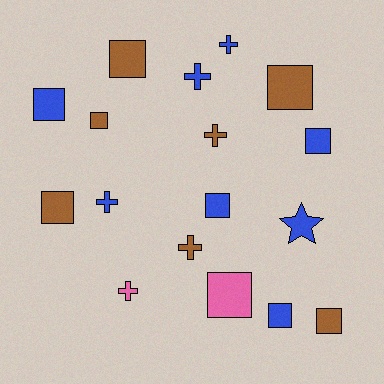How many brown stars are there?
There are no brown stars.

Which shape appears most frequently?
Square, with 10 objects.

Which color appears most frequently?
Blue, with 8 objects.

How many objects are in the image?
There are 17 objects.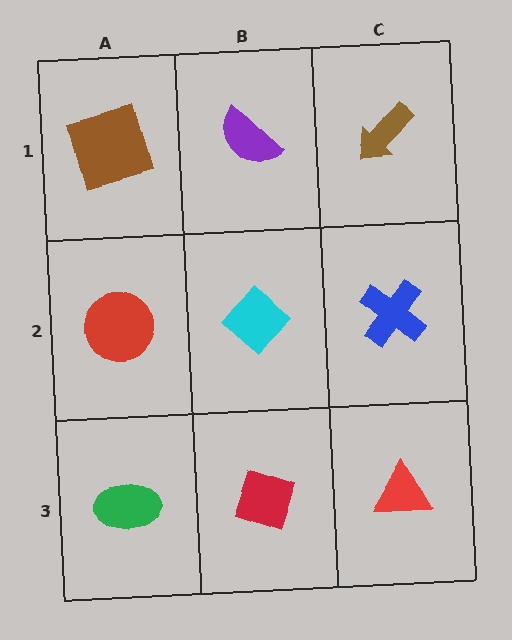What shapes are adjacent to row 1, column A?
A red circle (row 2, column A), a purple semicircle (row 1, column B).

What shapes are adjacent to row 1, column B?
A cyan diamond (row 2, column B), a brown square (row 1, column A), a brown arrow (row 1, column C).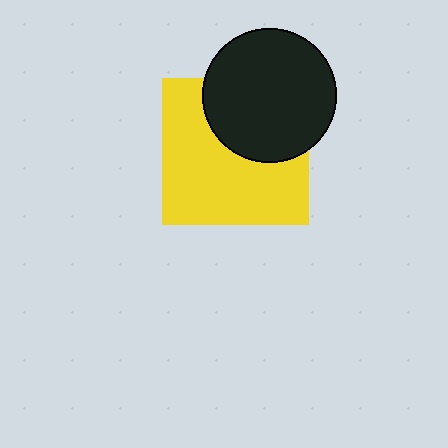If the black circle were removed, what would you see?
You would see the complete yellow square.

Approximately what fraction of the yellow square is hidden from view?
Roughly 37% of the yellow square is hidden behind the black circle.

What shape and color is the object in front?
The object in front is a black circle.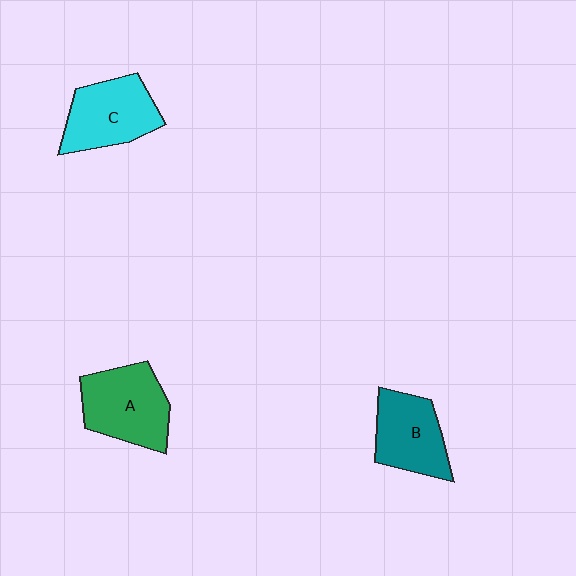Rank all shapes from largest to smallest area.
From largest to smallest: A (green), C (cyan), B (teal).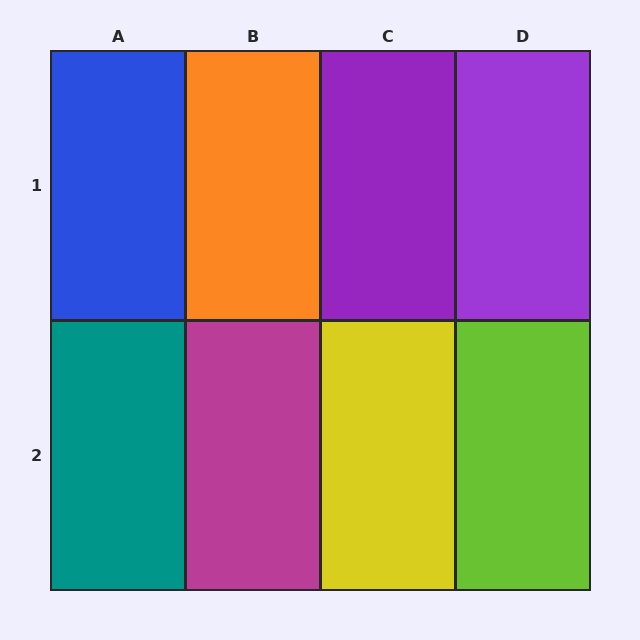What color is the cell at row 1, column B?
Orange.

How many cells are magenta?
1 cell is magenta.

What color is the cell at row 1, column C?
Purple.